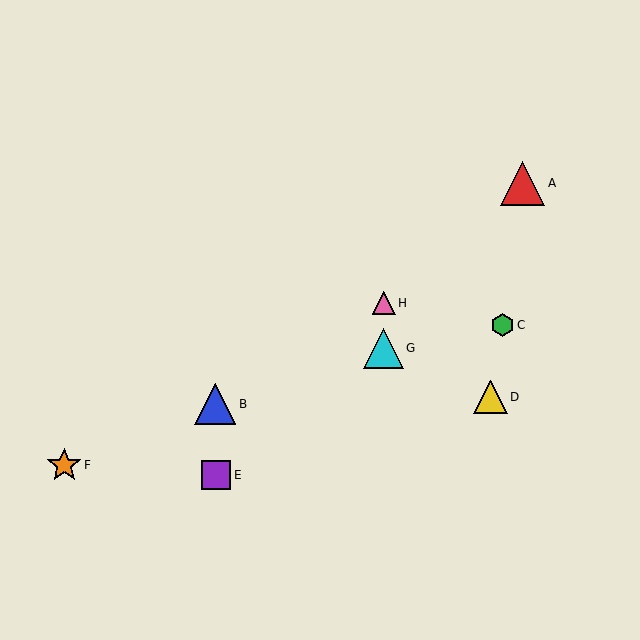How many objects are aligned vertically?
2 objects (G, H) are aligned vertically.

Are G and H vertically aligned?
Yes, both are at x≈384.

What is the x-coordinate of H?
Object H is at x≈384.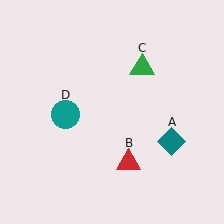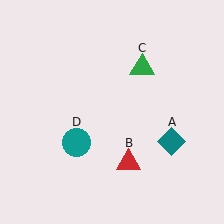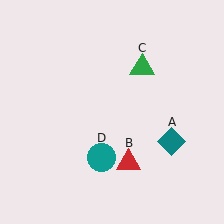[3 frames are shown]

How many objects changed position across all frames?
1 object changed position: teal circle (object D).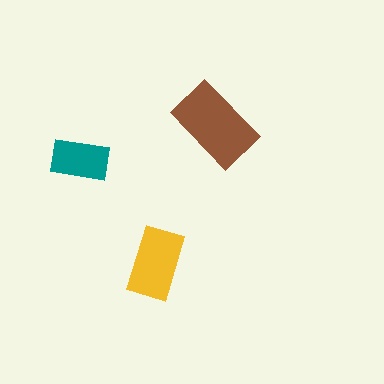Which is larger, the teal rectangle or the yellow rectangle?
The yellow one.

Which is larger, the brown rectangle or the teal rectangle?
The brown one.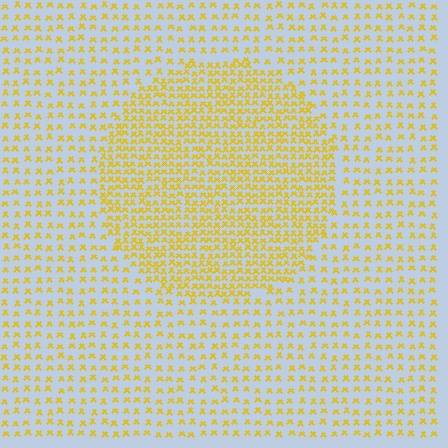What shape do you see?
I see a circle.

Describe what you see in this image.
The image contains small yellow elements arranged at two different densities. A circle-shaped region is visible where the elements are more densely packed than the surrounding area.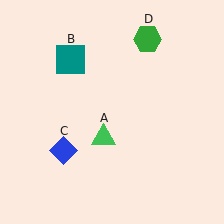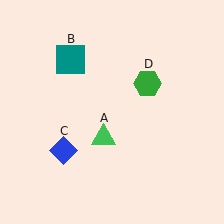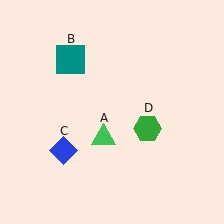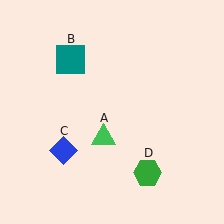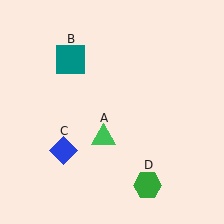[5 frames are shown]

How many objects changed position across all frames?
1 object changed position: green hexagon (object D).